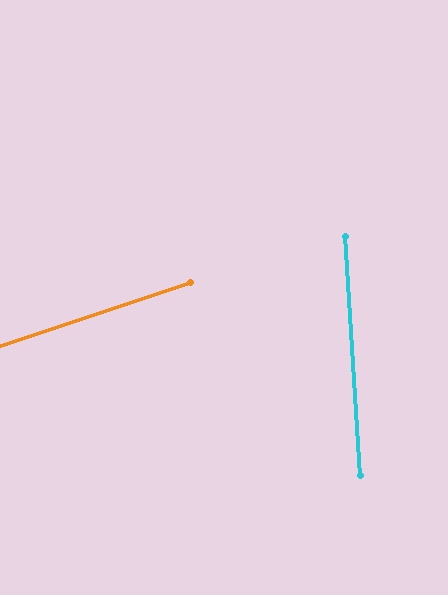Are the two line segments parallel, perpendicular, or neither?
Neither parallel nor perpendicular — they differ by about 75°.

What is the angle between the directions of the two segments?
Approximately 75 degrees.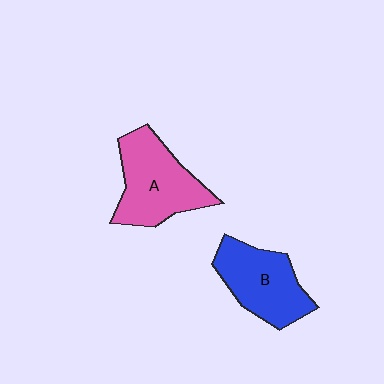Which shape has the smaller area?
Shape B (blue).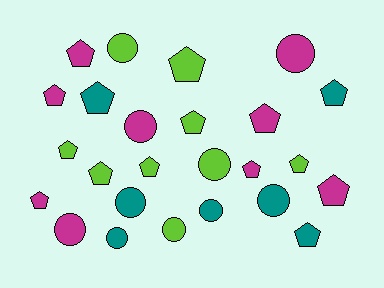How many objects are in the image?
There are 25 objects.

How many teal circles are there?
There are 4 teal circles.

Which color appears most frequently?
Magenta, with 9 objects.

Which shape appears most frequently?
Pentagon, with 15 objects.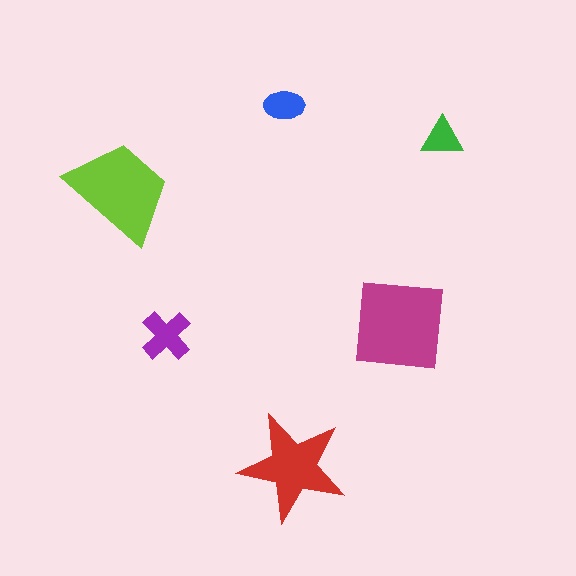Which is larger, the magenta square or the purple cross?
The magenta square.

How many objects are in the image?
There are 6 objects in the image.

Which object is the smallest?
The green triangle.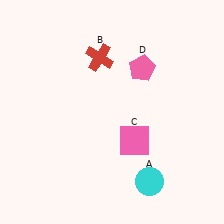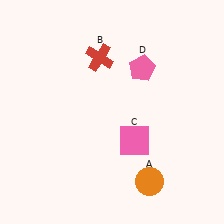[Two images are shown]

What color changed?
The circle (A) changed from cyan in Image 1 to orange in Image 2.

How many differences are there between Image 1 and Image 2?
There is 1 difference between the two images.